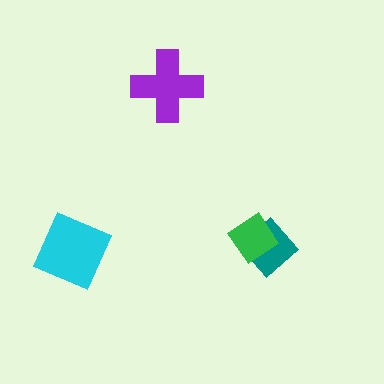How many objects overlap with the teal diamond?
1 object overlaps with the teal diamond.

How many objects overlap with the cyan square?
0 objects overlap with the cyan square.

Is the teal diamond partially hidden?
Yes, it is partially covered by another shape.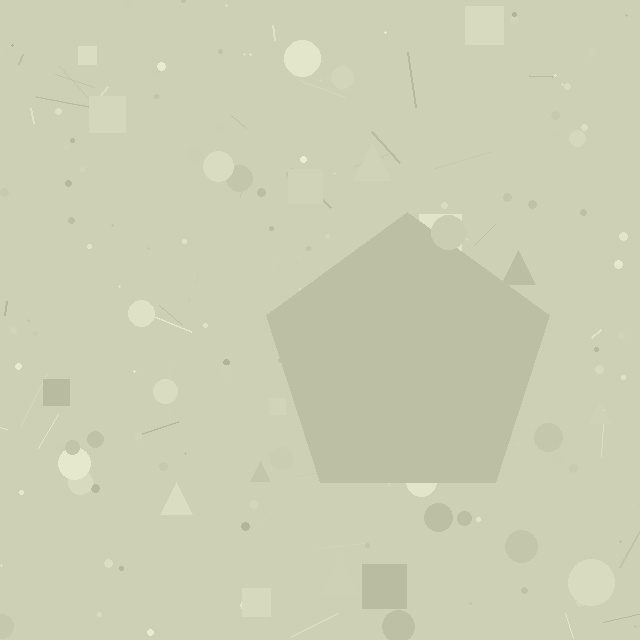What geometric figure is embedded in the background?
A pentagon is embedded in the background.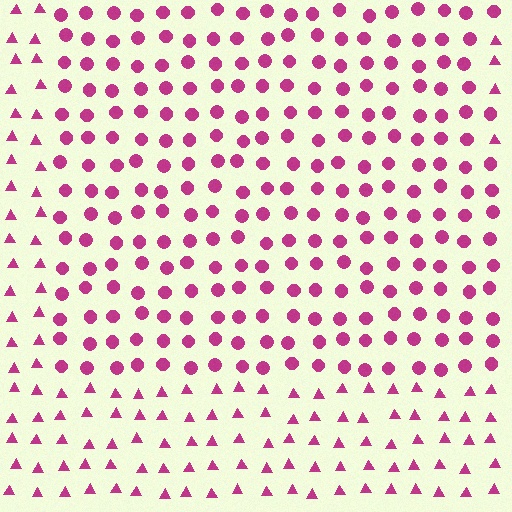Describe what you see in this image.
The image is filled with small magenta elements arranged in a uniform grid. A rectangle-shaped region contains circles, while the surrounding area contains triangles. The boundary is defined purely by the change in element shape.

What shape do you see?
I see a rectangle.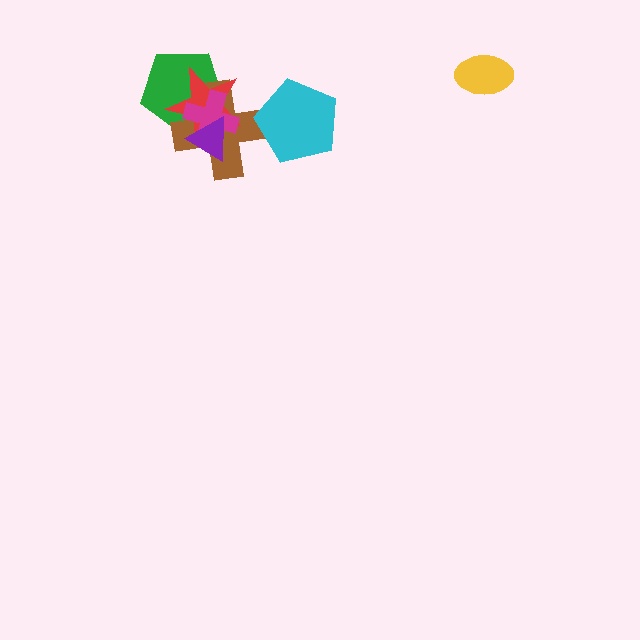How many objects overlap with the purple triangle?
4 objects overlap with the purple triangle.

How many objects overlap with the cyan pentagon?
1 object overlaps with the cyan pentagon.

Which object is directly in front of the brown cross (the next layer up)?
The red star is directly in front of the brown cross.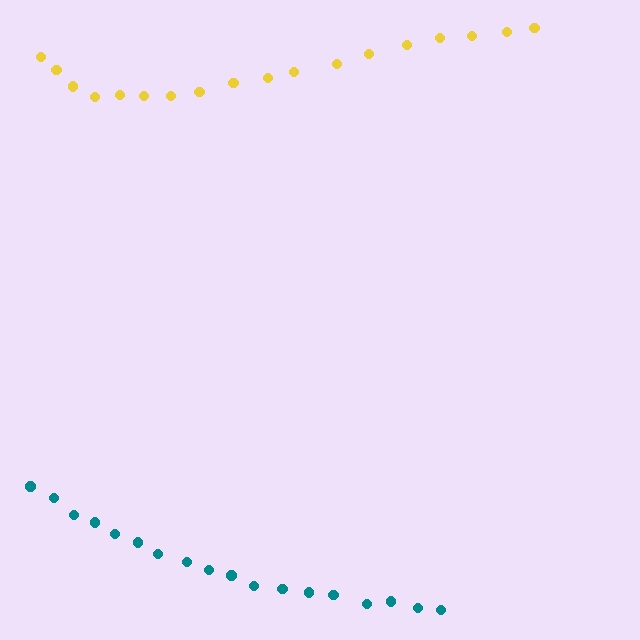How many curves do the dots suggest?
There are 2 distinct paths.